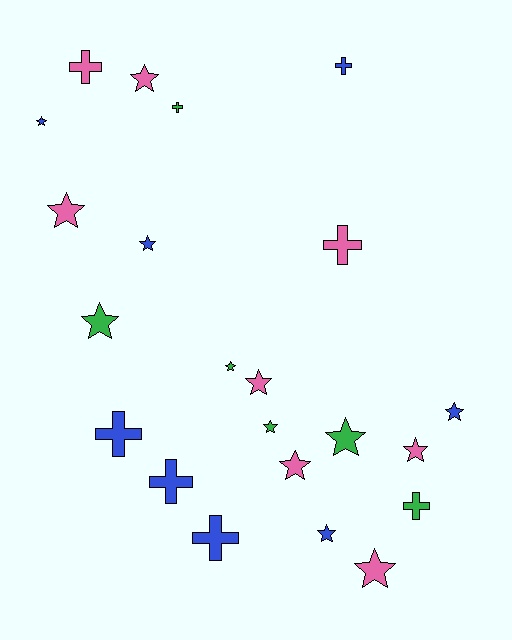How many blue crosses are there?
There are 4 blue crosses.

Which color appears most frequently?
Blue, with 8 objects.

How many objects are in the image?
There are 22 objects.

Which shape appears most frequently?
Star, with 14 objects.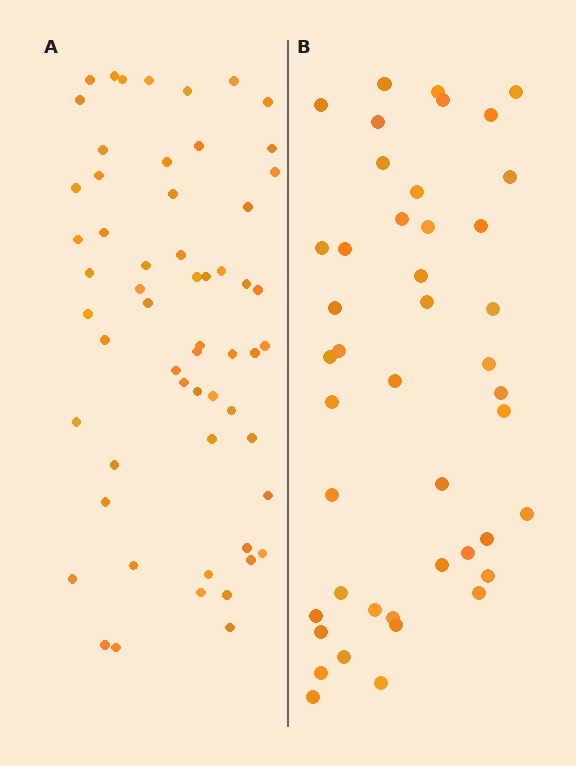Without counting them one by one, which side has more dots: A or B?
Region A (the left region) has more dots.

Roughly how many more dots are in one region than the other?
Region A has approximately 15 more dots than region B.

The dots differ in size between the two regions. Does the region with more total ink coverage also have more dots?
No. Region B has more total ink coverage because its dots are larger, but region A actually contains more individual dots. Total area can be misleading — the number of items is what matters here.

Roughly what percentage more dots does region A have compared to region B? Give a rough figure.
About 30% more.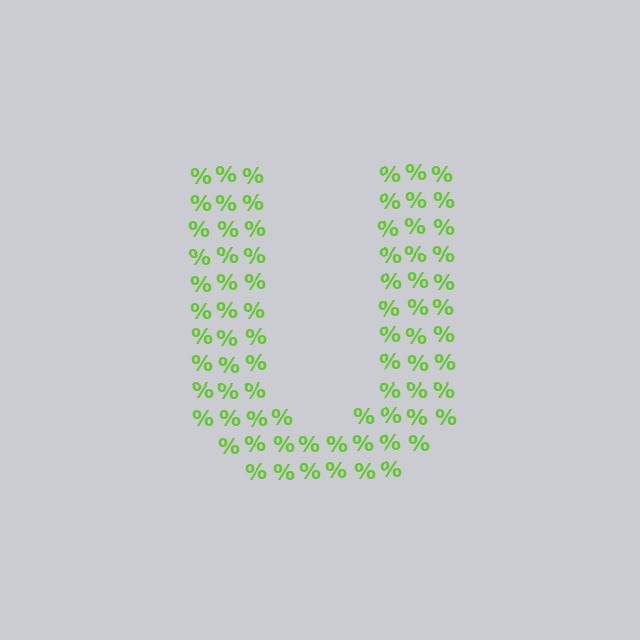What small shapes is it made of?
It is made of small percent signs.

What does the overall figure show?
The overall figure shows the letter U.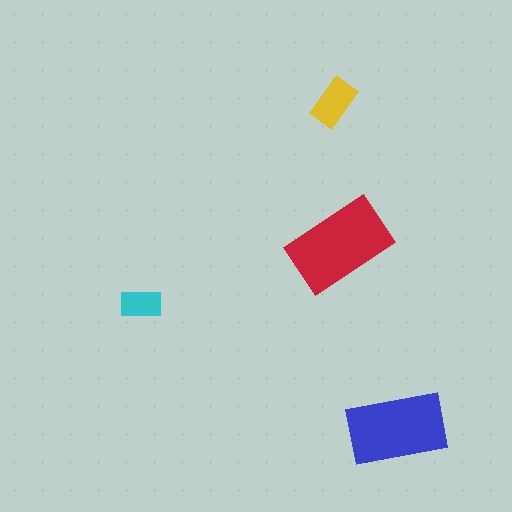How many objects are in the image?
There are 4 objects in the image.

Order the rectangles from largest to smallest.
the red one, the blue one, the yellow one, the cyan one.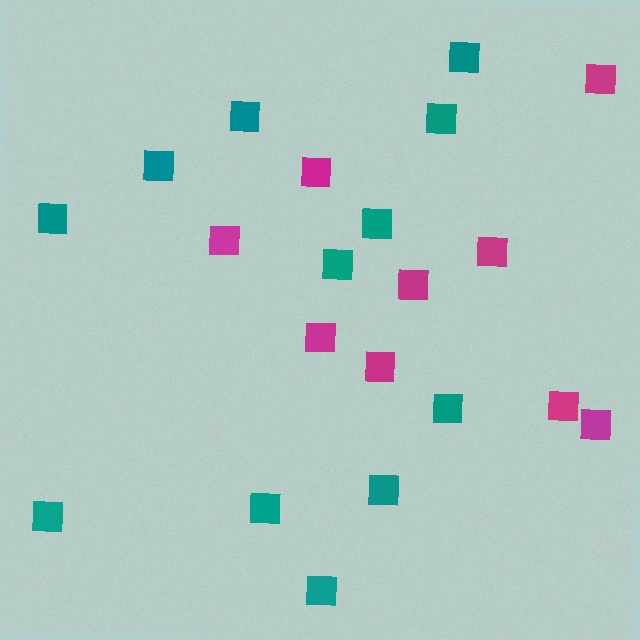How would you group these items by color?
There are 2 groups: one group of teal squares (12) and one group of magenta squares (9).